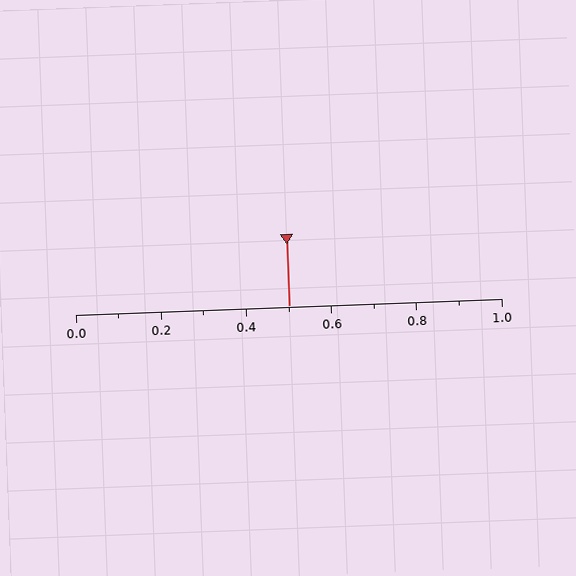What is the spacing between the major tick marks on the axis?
The major ticks are spaced 0.2 apart.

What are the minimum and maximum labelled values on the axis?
The axis runs from 0.0 to 1.0.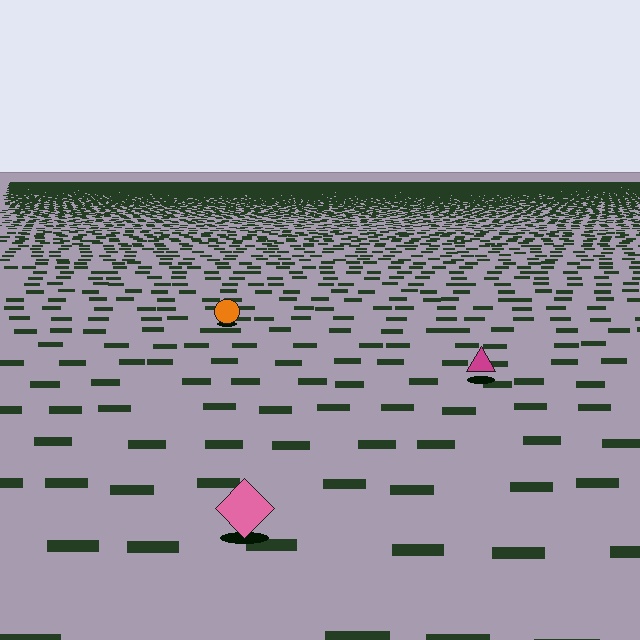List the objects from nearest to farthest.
From nearest to farthest: the pink diamond, the magenta triangle, the orange circle.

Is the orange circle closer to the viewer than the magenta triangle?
No. The magenta triangle is closer — you can tell from the texture gradient: the ground texture is coarser near it.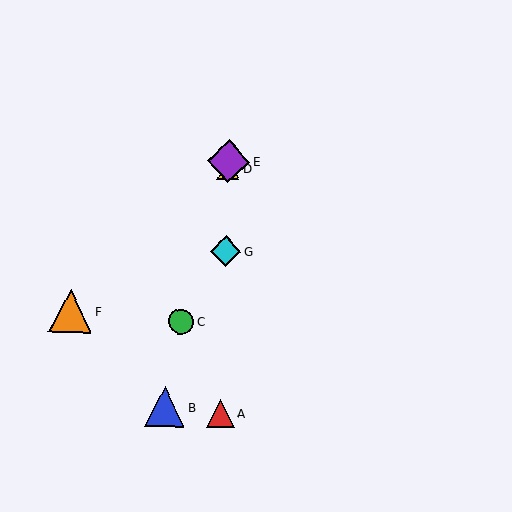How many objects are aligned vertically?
4 objects (A, D, E, G) are aligned vertically.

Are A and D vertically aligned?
Yes, both are at x≈221.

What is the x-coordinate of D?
Object D is at x≈228.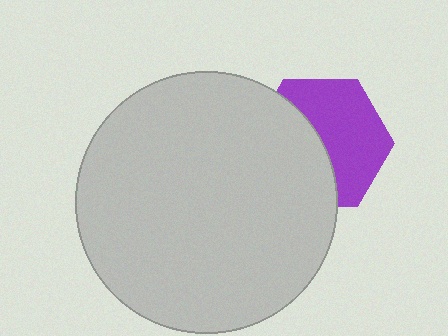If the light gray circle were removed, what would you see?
You would see the complete purple hexagon.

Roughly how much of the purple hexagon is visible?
About half of it is visible (roughly 53%).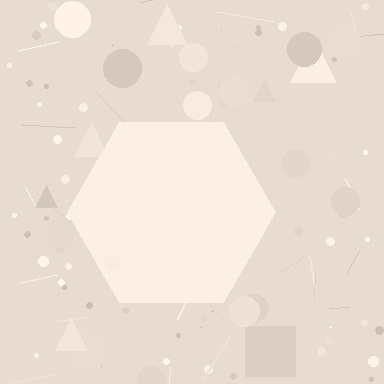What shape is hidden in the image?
A hexagon is hidden in the image.